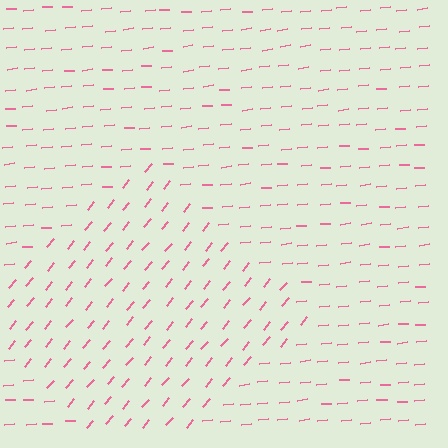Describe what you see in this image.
The image is filled with small pink line segments. A diamond region in the image has lines oriented differently from the surrounding lines, creating a visible texture boundary.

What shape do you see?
I see a diamond.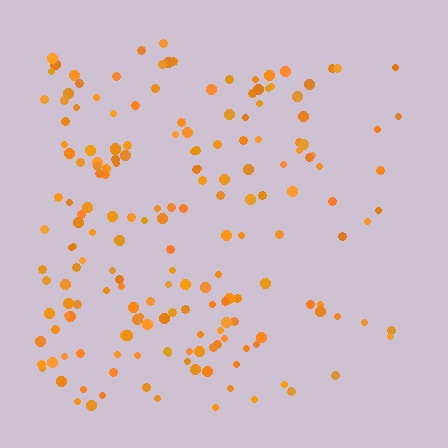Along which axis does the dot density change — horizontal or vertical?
Horizontal.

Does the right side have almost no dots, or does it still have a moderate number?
Still a moderate number, just noticeably fewer than the left.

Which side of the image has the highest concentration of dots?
The left.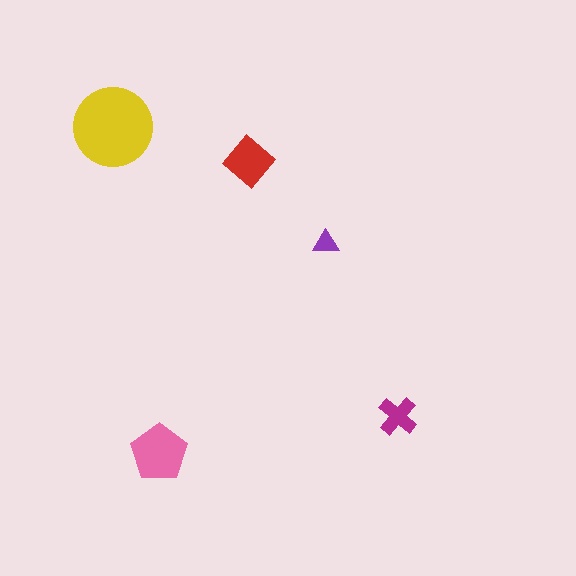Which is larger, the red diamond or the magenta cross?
The red diamond.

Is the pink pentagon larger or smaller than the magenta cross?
Larger.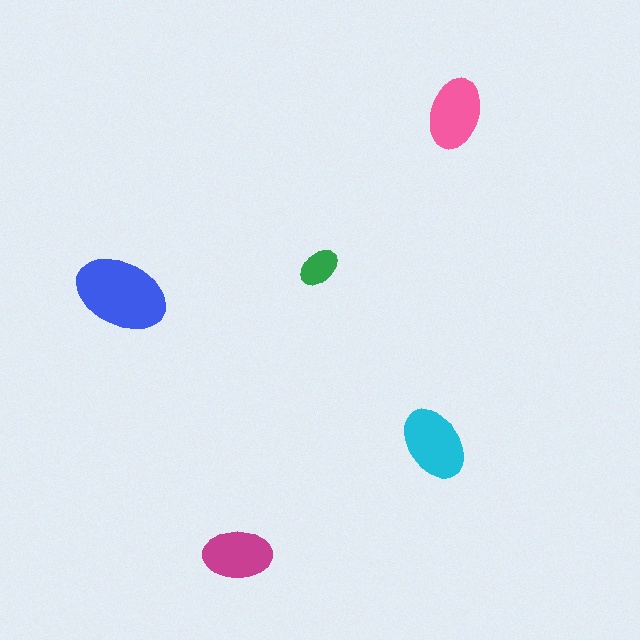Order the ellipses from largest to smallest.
the blue one, the cyan one, the pink one, the magenta one, the green one.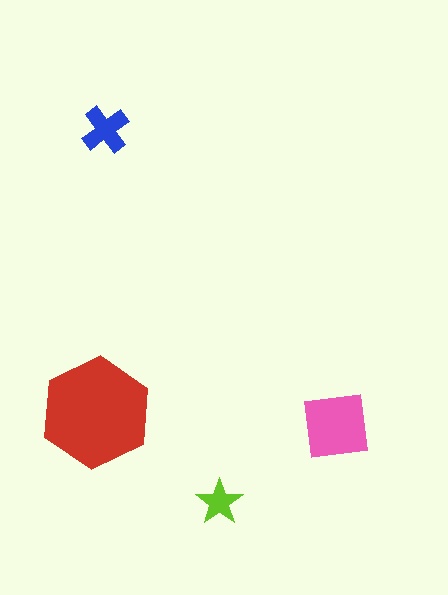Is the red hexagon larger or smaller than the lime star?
Larger.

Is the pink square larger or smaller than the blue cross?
Larger.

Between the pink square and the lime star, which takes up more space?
The pink square.